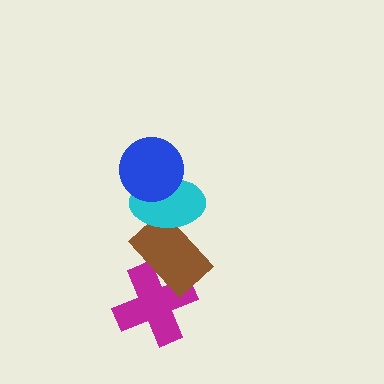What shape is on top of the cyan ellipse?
The blue circle is on top of the cyan ellipse.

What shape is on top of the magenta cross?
The brown rectangle is on top of the magenta cross.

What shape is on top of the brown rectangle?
The cyan ellipse is on top of the brown rectangle.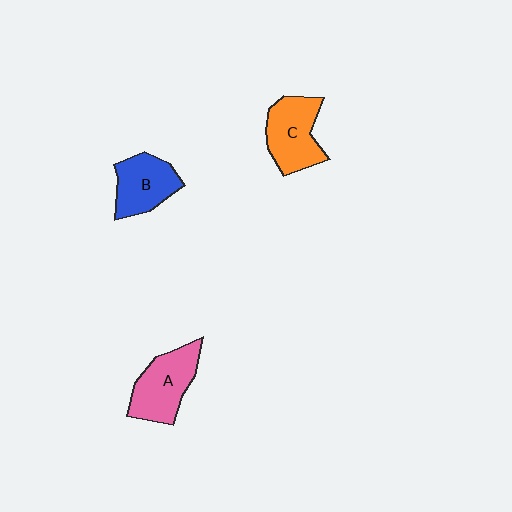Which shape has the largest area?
Shape A (pink).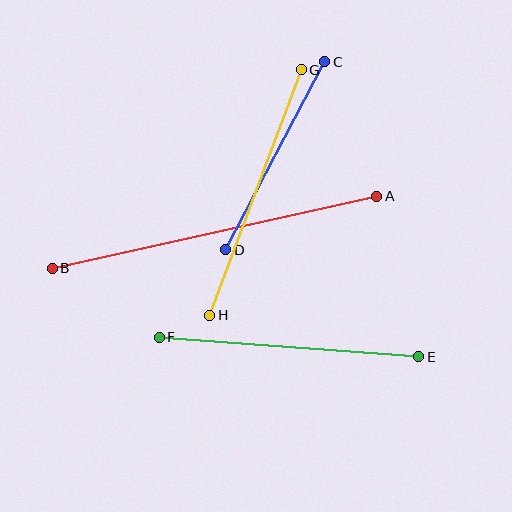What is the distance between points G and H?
The distance is approximately 262 pixels.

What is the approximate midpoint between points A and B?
The midpoint is at approximately (214, 232) pixels.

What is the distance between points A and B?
The distance is approximately 332 pixels.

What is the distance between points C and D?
The distance is approximately 212 pixels.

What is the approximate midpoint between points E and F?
The midpoint is at approximately (289, 347) pixels.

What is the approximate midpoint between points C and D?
The midpoint is at approximately (275, 156) pixels.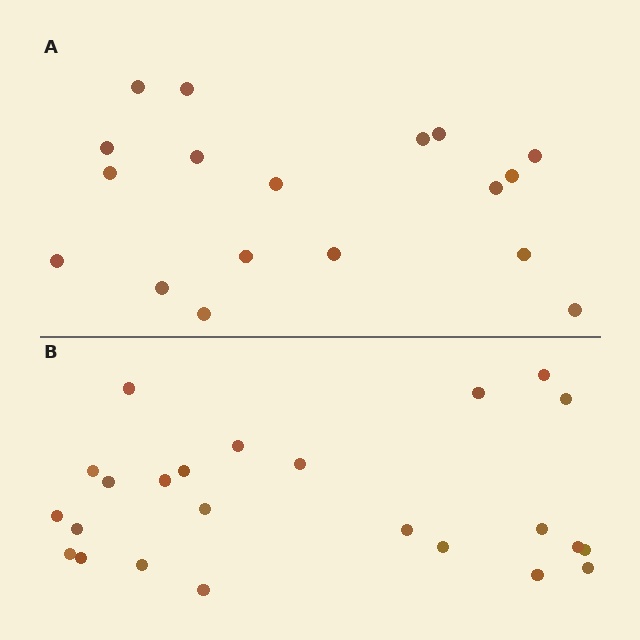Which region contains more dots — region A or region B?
Region B (the bottom region) has more dots.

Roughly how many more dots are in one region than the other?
Region B has about 6 more dots than region A.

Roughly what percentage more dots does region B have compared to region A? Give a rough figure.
About 35% more.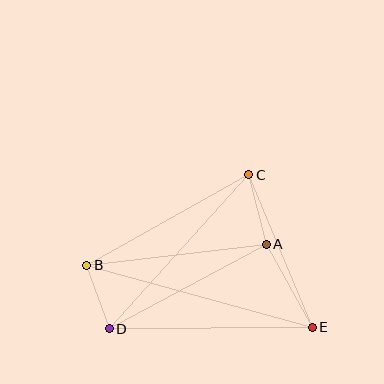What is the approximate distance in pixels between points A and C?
The distance between A and C is approximately 72 pixels.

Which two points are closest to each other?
Points B and D are closest to each other.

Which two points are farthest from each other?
Points B and E are farthest from each other.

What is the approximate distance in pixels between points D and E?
The distance between D and E is approximately 203 pixels.